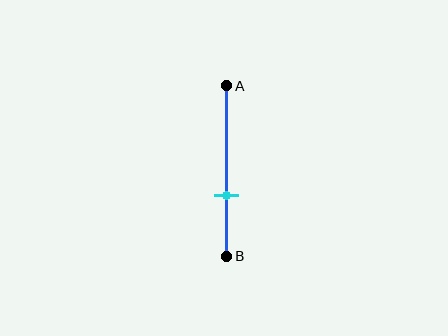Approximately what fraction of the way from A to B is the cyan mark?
The cyan mark is approximately 65% of the way from A to B.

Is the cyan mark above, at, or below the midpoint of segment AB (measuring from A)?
The cyan mark is below the midpoint of segment AB.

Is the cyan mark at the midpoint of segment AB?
No, the mark is at about 65% from A, not at the 50% midpoint.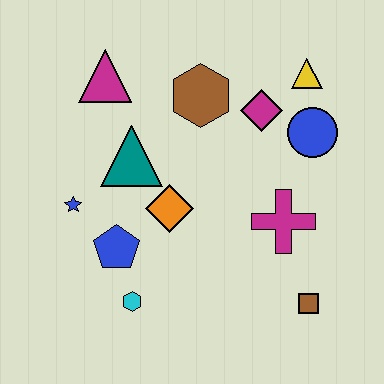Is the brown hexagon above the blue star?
Yes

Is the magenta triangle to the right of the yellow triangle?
No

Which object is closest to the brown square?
The magenta cross is closest to the brown square.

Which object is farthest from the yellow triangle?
The cyan hexagon is farthest from the yellow triangle.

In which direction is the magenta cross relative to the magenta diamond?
The magenta cross is below the magenta diamond.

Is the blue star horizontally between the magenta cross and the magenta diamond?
No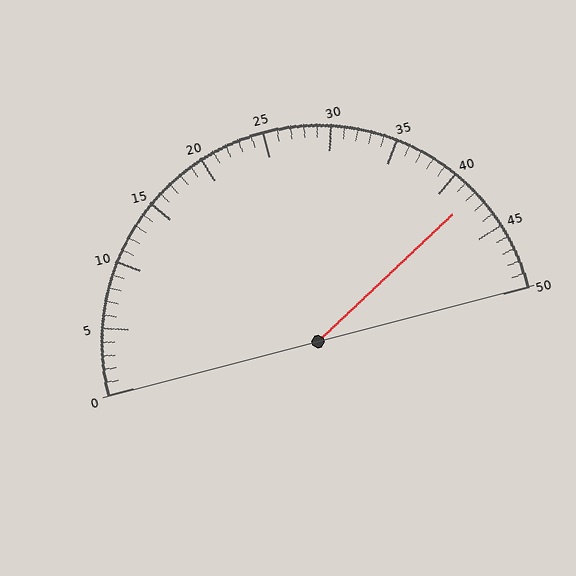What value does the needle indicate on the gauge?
The needle indicates approximately 42.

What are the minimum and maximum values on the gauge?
The gauge ranges from 0 to 50.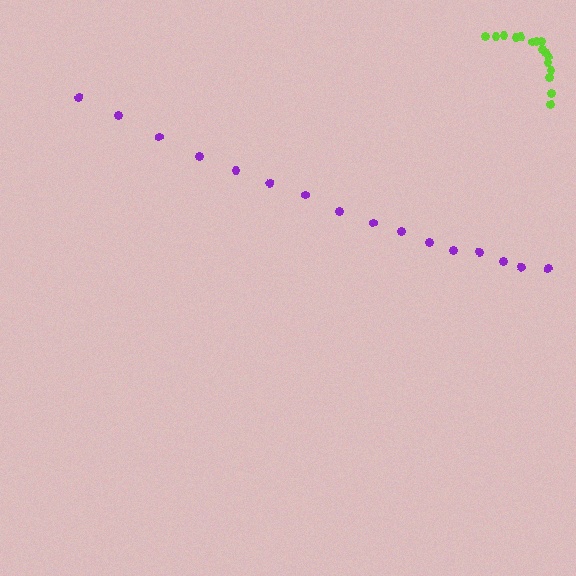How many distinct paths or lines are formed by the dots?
There are 2 distinct paths.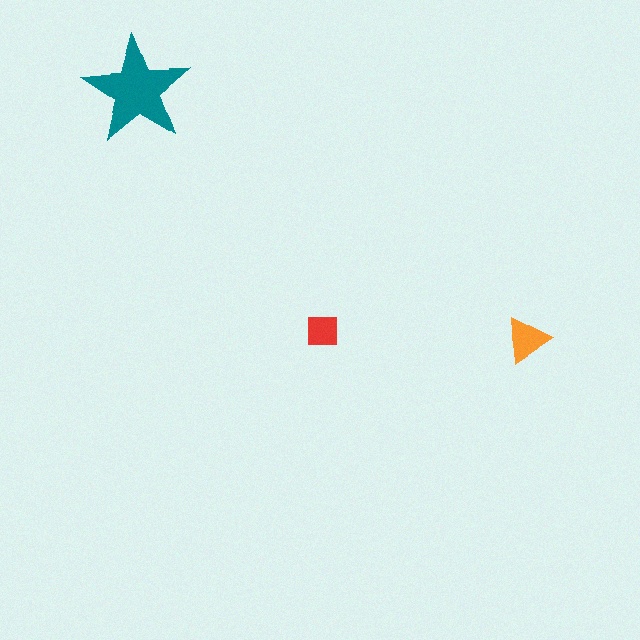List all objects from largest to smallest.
The teal star, the orange triangle, the red square.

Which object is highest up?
The teal star is topmost.